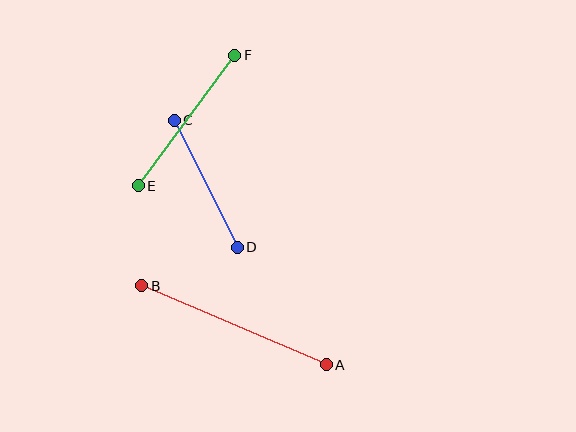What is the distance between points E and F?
The distance is approximately 162 pixels.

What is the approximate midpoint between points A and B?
The midpoint is at approximately (234, 325) pixels.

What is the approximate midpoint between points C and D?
The midpoint is at approximately (206, 184) pixels.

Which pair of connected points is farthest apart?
Points A and B are farthest apart.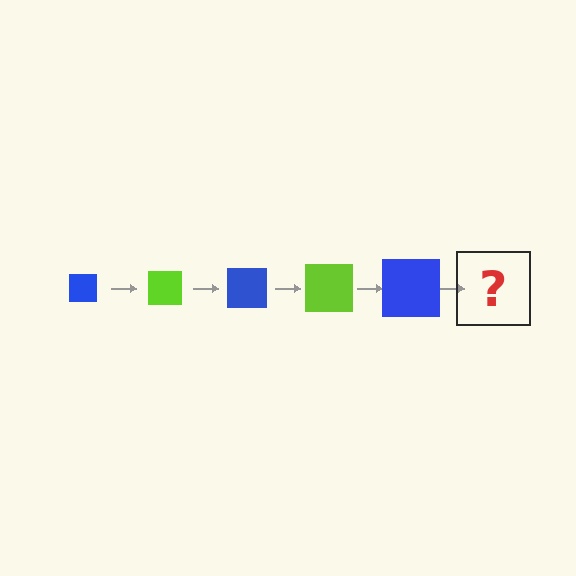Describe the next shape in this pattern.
It should be a lime square, larger than the previous one.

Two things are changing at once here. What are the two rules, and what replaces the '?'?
The two rules are that the square grows larger each step and the color cycles through blue and lime. The '?' should be a lime square, larger than the previous one.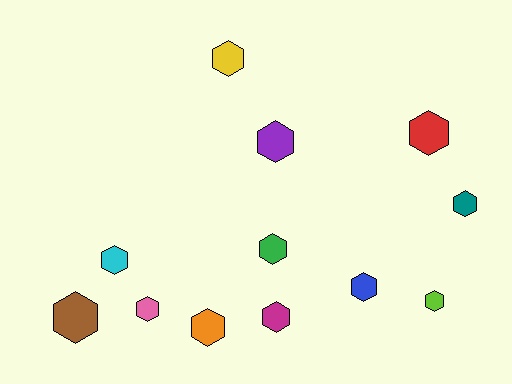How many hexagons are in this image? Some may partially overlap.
There are 12 hexagons.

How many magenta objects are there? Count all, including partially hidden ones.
There is 1 magenta object.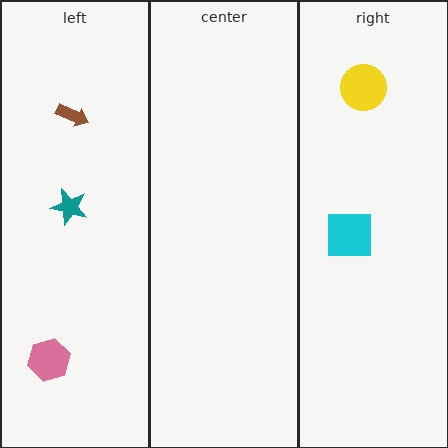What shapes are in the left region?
The pink hexagon, the teal star, the brown arrow.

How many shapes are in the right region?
2.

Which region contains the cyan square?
The right region.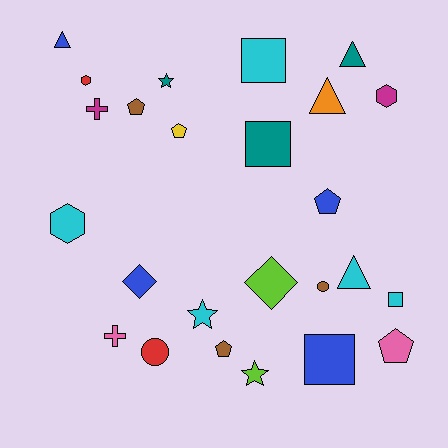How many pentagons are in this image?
There are 5 pentagons.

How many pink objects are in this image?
There are 2 pink objects.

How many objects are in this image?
There are 25 objects.